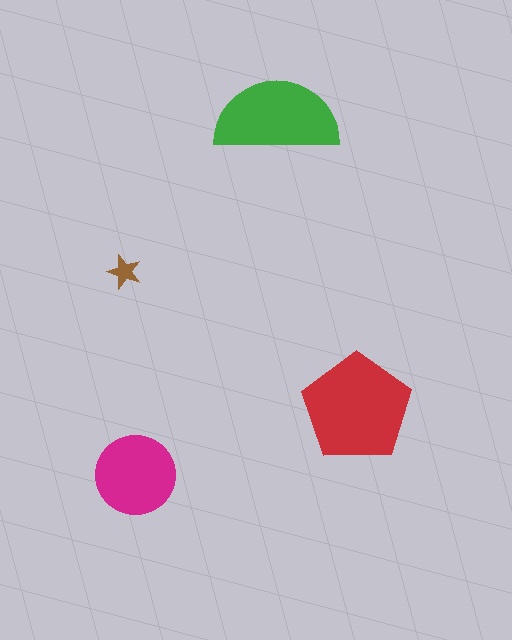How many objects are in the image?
There are 4 objects in the image.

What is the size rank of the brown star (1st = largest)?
4th.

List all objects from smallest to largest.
The brown star, the magenta circle, the green semicircle, the red pentagon.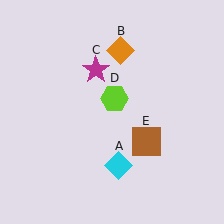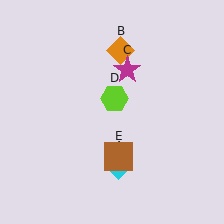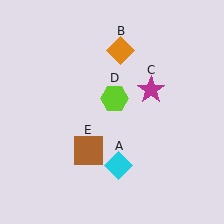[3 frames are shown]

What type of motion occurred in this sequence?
The magenta star (object C), brown square (object E) rotated clockwise around the center of the scene.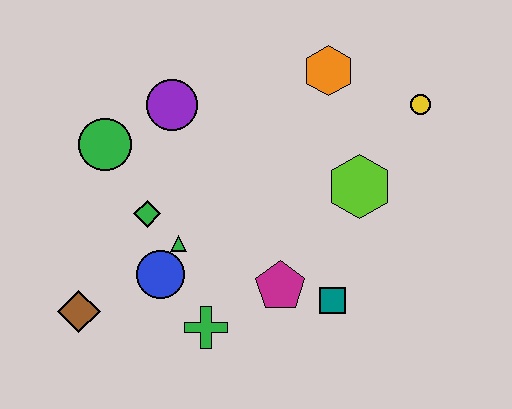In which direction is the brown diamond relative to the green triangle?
The brown diamond is to the left of the green triangle.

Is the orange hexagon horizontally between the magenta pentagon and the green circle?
No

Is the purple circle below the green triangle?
No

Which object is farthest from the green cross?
The yellow circle is farthest from the green cross.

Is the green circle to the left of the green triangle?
Yes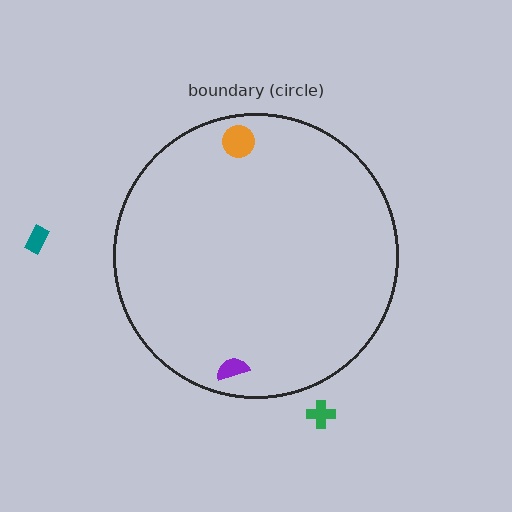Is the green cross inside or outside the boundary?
Outside.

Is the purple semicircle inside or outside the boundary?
Inside.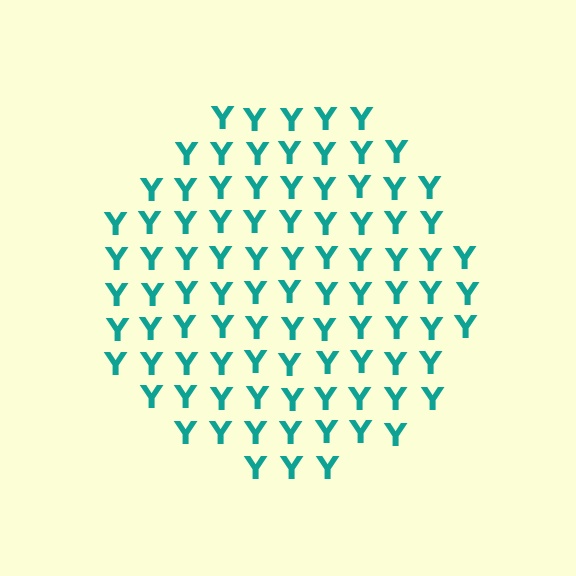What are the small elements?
The small elements are letter Y's.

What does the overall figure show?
The overall figure shows a circle.